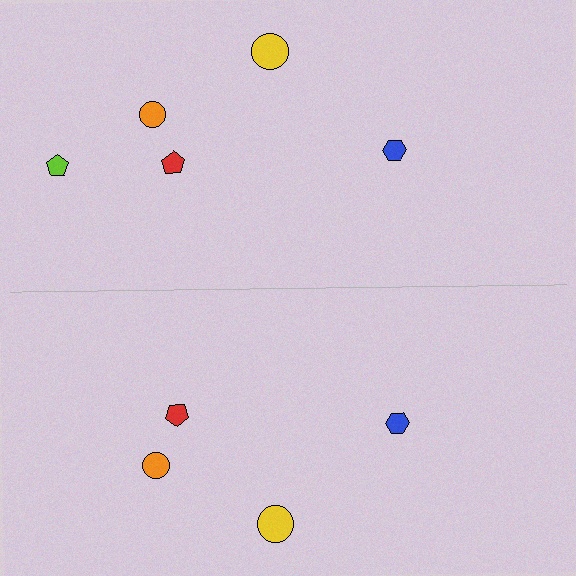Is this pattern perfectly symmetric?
No, the pattern is not perfectly symmetric. A lime pentagon is missing from the bottom side.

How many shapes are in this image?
There are 9 shapes in this image.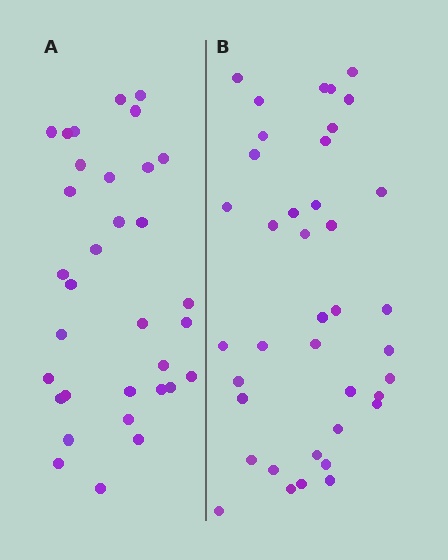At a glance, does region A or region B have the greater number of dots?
Region B (the right region) has more dots.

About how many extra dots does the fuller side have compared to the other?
Region B has about 6 more dots than region A.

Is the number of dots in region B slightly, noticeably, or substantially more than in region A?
Region B has only slightly more — the two regions are fairly close. The ratio is roughly 1.2 to 1.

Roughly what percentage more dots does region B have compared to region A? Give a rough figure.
About 20% more.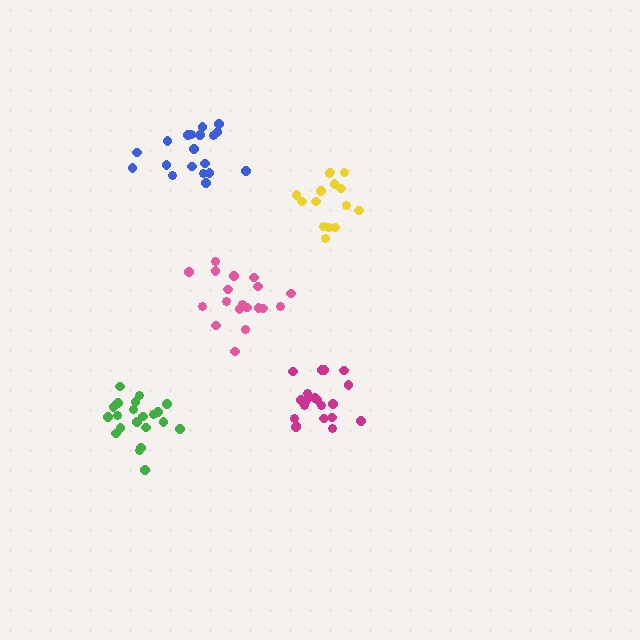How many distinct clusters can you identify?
There are 5 distinct clusters.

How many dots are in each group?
Group 1: 19 dots, Group 2: 15 dots, Group 3: 20 dots, Group 4: 20 dots, Group 5: 21 dots (95 total).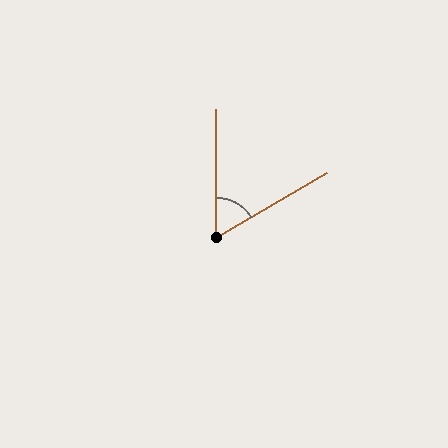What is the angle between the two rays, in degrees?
Approximately 59 degrees.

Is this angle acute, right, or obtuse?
It is acute.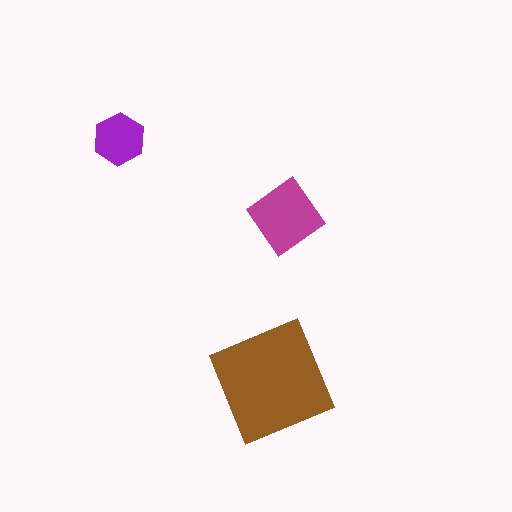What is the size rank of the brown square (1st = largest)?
1st.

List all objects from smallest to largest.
The purple hexagon, the magenta diamond, the brown square.